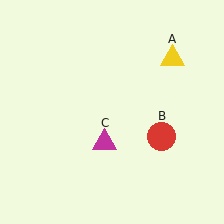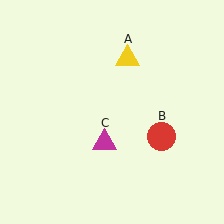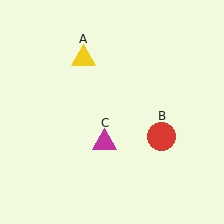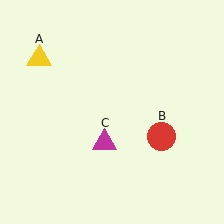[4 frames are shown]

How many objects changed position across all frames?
1 object changed position: yellow triangle (object A).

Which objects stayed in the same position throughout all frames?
Red circle (object B) and magenta triangle (object C) remained stationary.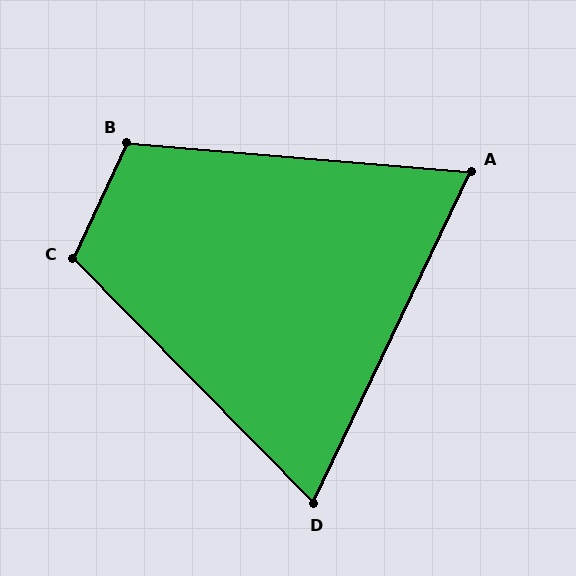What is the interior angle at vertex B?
Approximately 110 degrees (obtuse).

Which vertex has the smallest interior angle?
A, at approximately 69 degrees.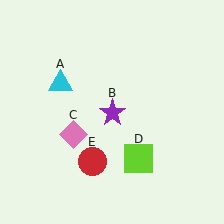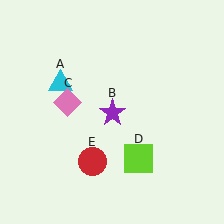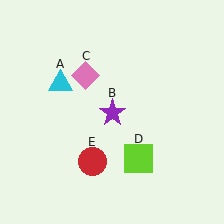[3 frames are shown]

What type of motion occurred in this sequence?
The pink diamond (object C) rotated clockwise around the center of the scene.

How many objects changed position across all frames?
1 object changed position: pink diamond (object C).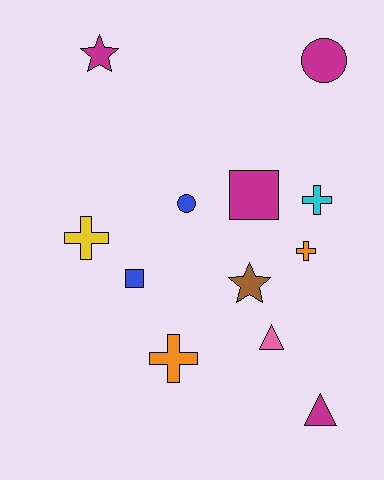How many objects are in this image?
There are 12 objects.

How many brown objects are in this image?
There is 1 brown object.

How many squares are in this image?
There are 2 squares.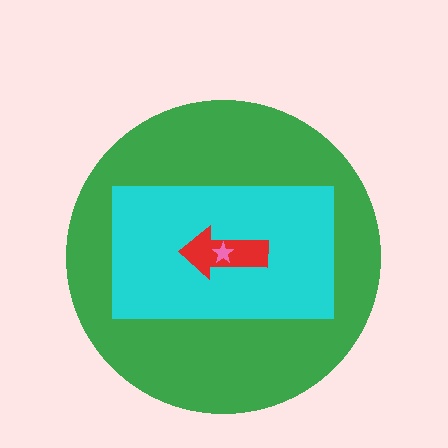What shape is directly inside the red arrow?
The pink star.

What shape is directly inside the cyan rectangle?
The red arrow.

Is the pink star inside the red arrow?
Yes.